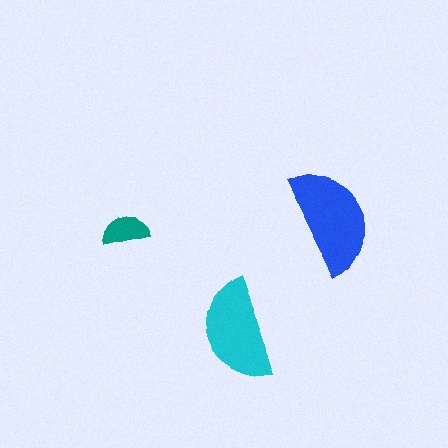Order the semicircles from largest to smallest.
the blue one, the cyan one, the teal one.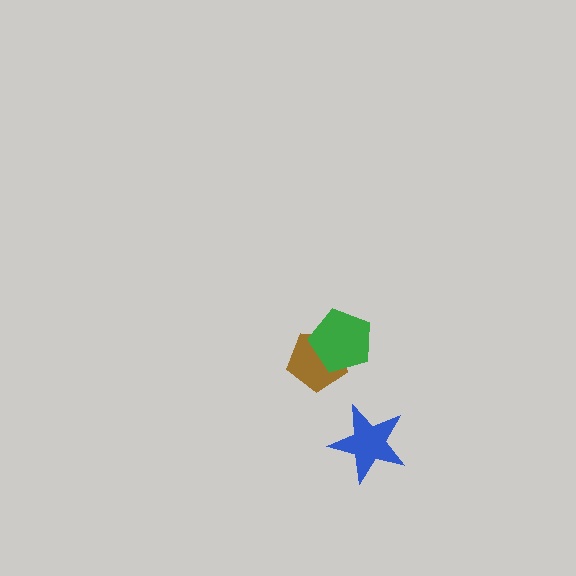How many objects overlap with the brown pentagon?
1 object overlaps with the brown pentagon.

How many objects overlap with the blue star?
0 objects overlap with the blue star.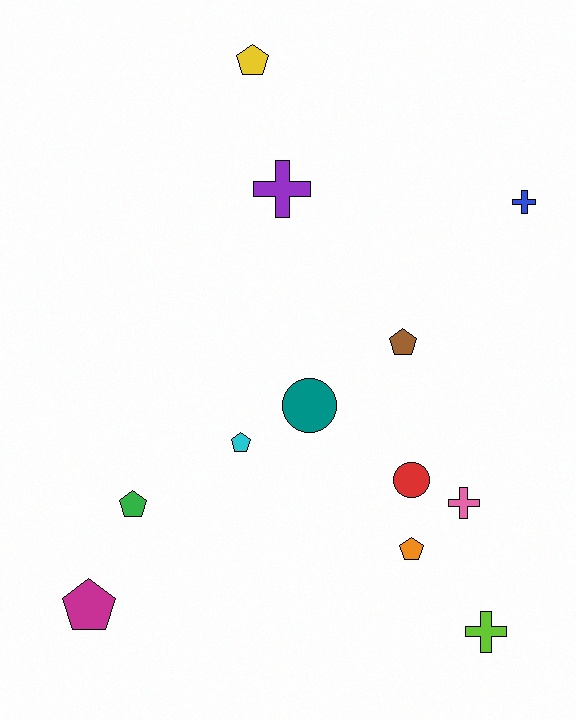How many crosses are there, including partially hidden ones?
There are 4 crosses.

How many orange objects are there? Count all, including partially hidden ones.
There is 1 orange object.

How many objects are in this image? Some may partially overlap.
There are 12 objects.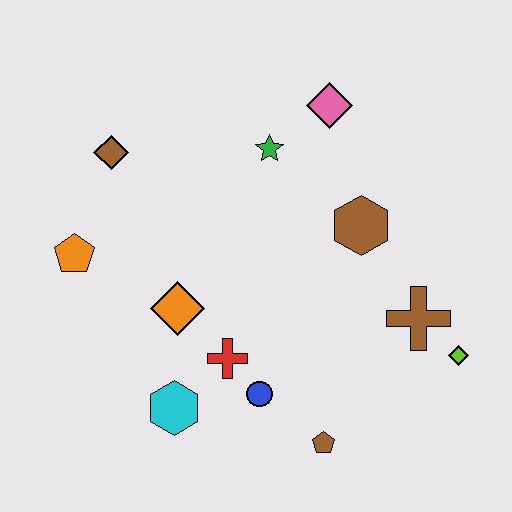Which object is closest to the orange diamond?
The red cross is closest to the orange diamond.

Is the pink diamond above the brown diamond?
Yes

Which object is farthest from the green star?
The brown pentagon is farthest from the green star.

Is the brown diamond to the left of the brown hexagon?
Yes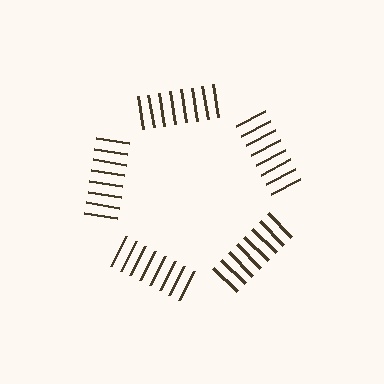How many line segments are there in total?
40 — 8 along each of the 5 edges.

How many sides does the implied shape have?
5 sides — the line-ends trace a pentagon.